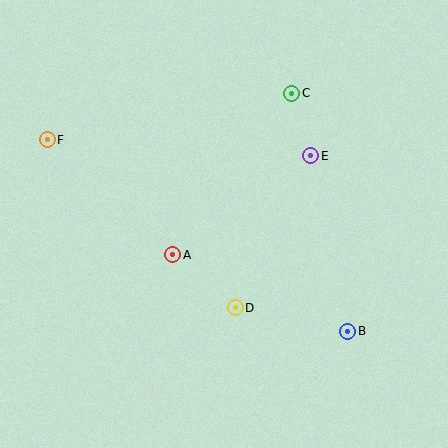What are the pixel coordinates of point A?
Point A is at (173, 255).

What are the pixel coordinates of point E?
Point E is at (311, 156).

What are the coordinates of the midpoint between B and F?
The midpoint between B and F is at (197, 236).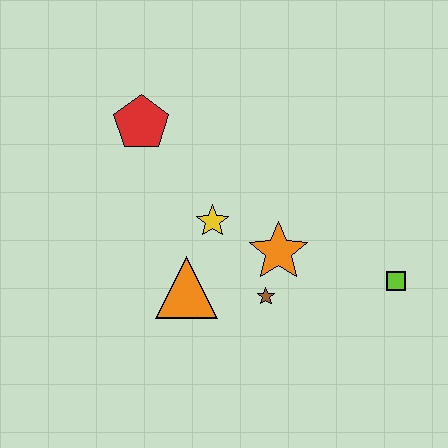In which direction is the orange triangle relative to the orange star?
The orange triangle is to the left of the orange star.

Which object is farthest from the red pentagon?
The lime square is farthest from the red pentagon.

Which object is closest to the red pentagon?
The yellow star is closest to the red pentagon.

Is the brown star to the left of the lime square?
Yes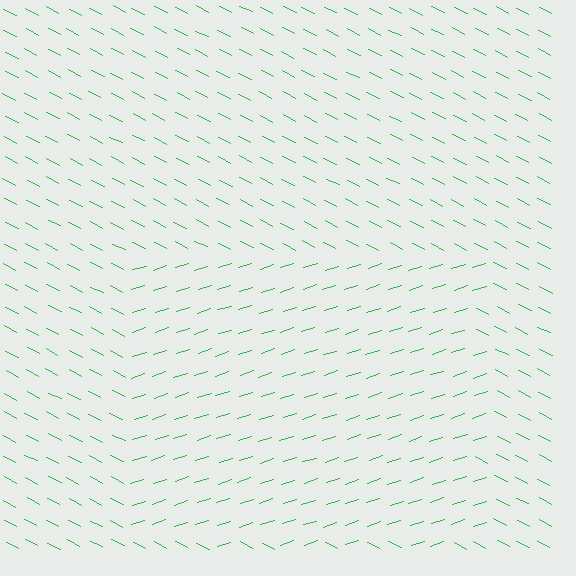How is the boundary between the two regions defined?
The boundary is defined purely by a change in line orientation (approximately 45 degrees difference). All lines are the same color and thickness.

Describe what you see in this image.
The image is filled with small green line segments. A rectangle region in the image has lines oriented differently from the surrounding lines, creating a visible texture boundary.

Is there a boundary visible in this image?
Yes, there is a texture boundary formed by a change in line orientation.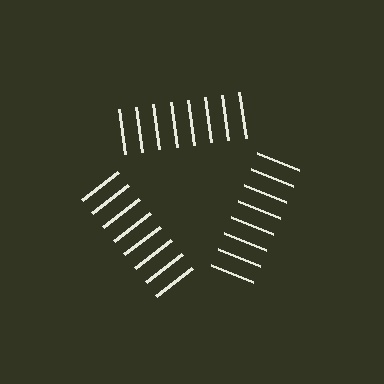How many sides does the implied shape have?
3 sides — the line-ends trace a triangle.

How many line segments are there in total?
24 — 8 along each of the 3 edges.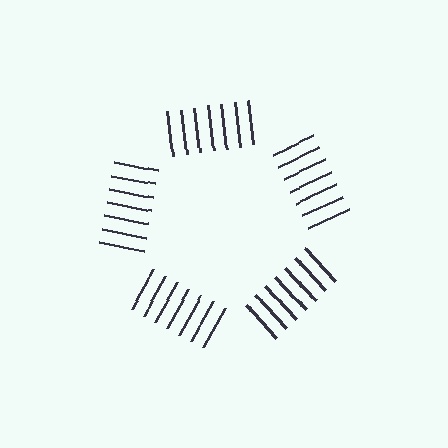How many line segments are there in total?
35 — 7 along each of the 5 edges.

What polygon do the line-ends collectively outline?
An illusory pentagon — the line segments terminate on its edges but no continuous stroke is drawn.